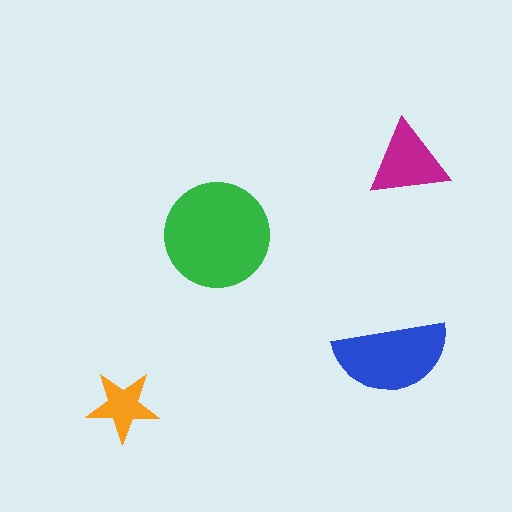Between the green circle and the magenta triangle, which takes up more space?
The green circle.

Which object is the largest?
The green circle.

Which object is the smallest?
The orange star.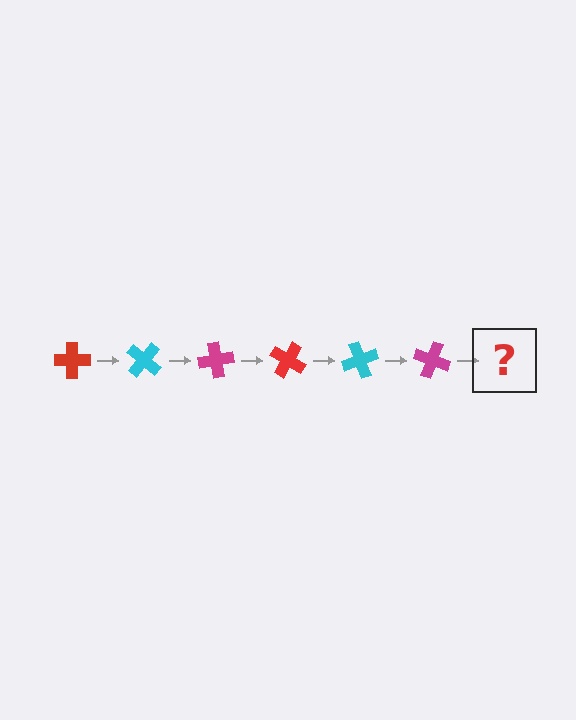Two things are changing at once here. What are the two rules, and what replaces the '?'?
The two rules are that it rotates 40 degrees each step and the color cycles through red, cyan, and magenta. The '?' should be a red cross, rotated 240 degrees from the start.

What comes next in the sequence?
The next element should be a red cross, rotated 240 degrees from the start.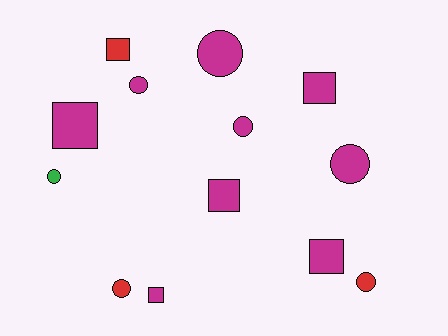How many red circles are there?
There are 2 red circles.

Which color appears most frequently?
Magenta, with 9 objects.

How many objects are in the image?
There are 13 objects.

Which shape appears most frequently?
Circle, with 7 objects.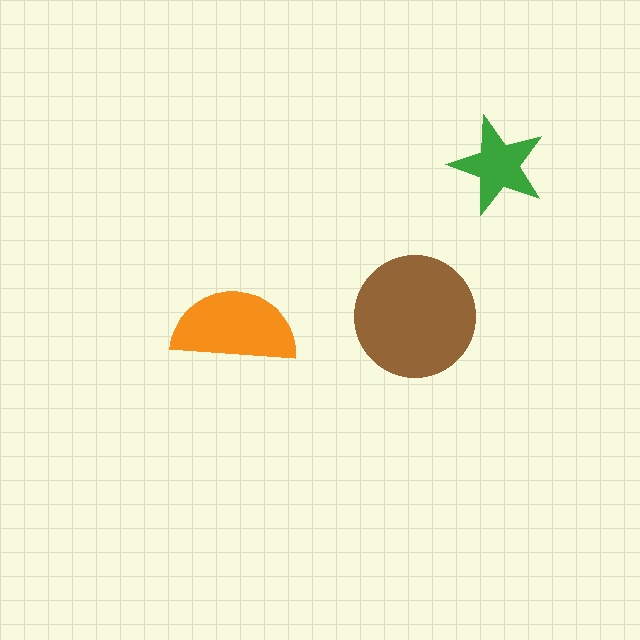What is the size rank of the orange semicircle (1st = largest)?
2nd.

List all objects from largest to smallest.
The brown circle, the orange semicircle, the green star.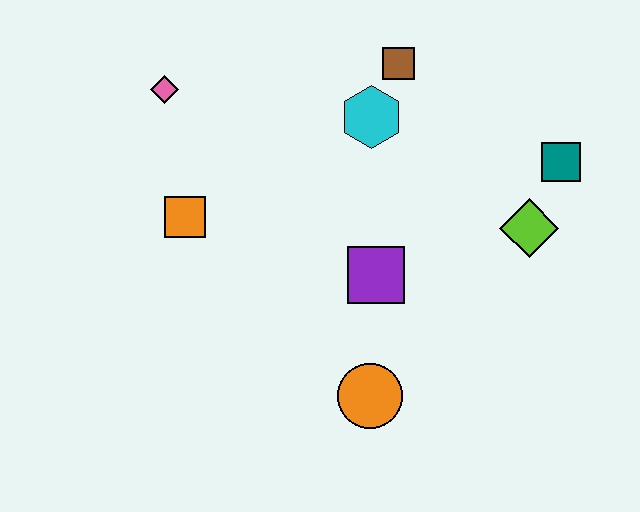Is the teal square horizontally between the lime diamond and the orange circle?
No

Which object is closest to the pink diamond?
The orange square is closest to the pink diamond.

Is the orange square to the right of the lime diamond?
No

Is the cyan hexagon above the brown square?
No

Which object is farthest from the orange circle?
The pink diamond is farthest from the orange circle.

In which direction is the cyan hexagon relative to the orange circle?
The cyan hexagon is above the orange circle.